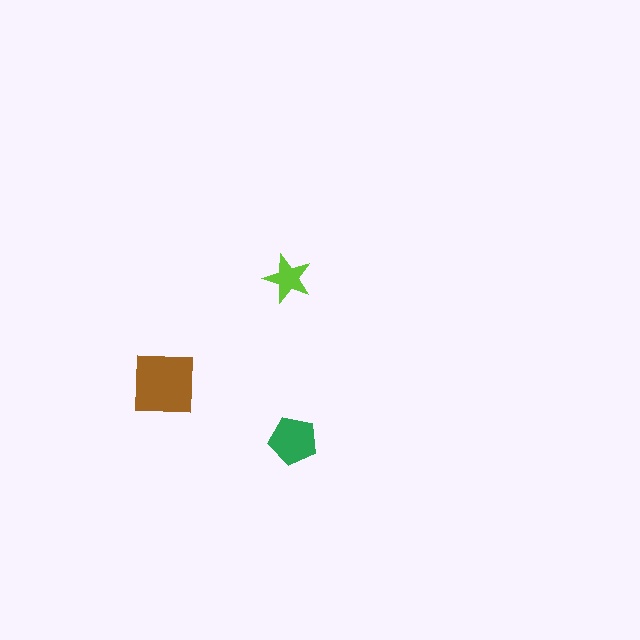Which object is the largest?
The brown square.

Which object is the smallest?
The lime star.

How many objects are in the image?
There are 3 objects in the image.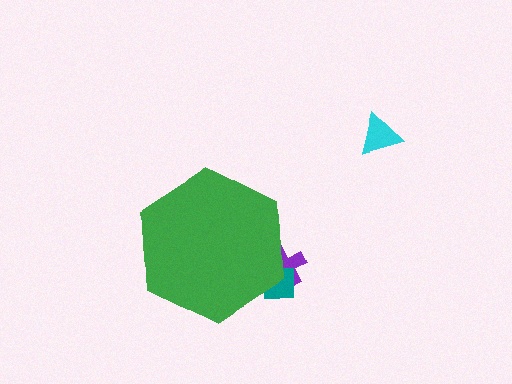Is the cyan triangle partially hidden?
No, the cyan triangle is fully visible.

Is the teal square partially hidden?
Yes, the teal square is partially hidden behind the green hexagon.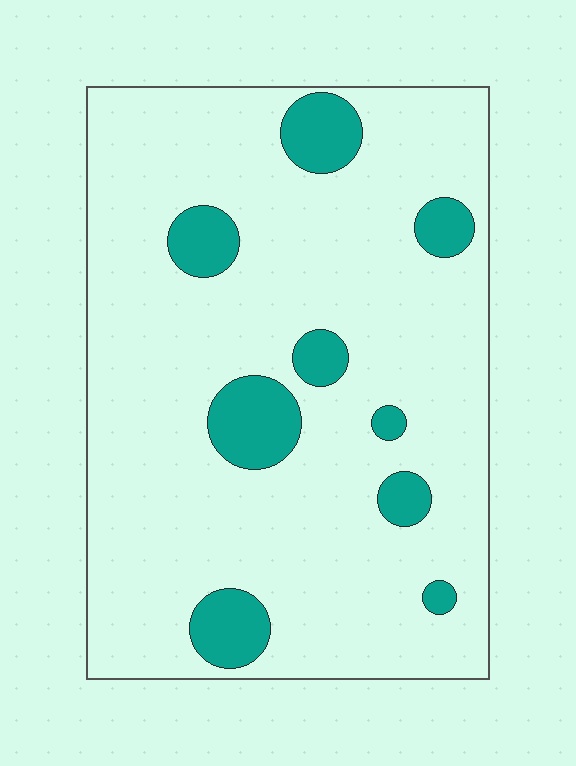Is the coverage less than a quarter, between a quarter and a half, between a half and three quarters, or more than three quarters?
Less than a quarter.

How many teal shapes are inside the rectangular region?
9.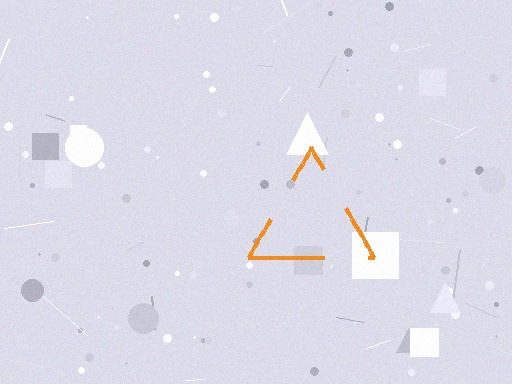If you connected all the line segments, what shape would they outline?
They would outline a triangle.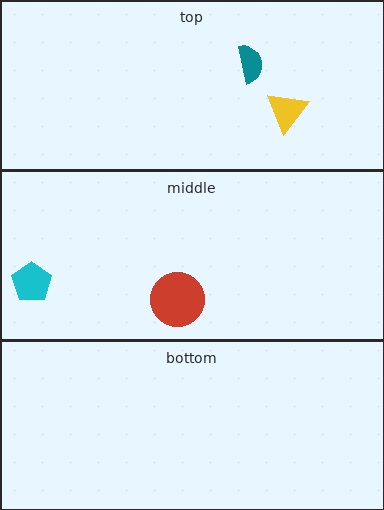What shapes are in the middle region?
The cyan pentagon, the red circle.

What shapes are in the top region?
The yellow triangle, the teal semicircle.